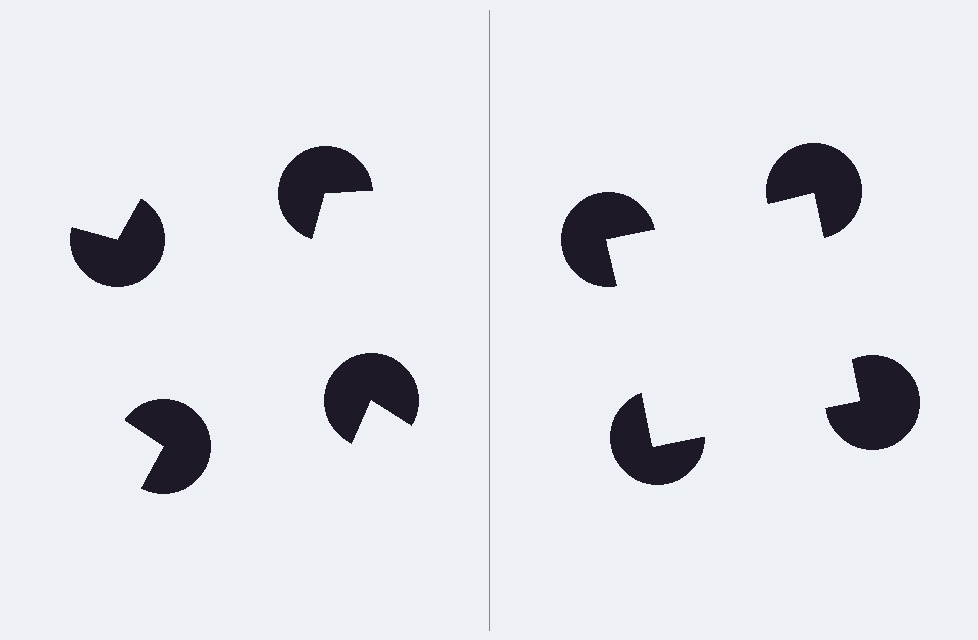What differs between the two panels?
The pac-man discs are positioned identically on both sides; only the wedge orientations differ. On the right they align to a square; on the left they are misaligned.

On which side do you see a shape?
An illusory square appears on the right side. On the left side the wedge cuts are rotated, so no coherent shape forms.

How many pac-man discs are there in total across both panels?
8 — 4 on each side.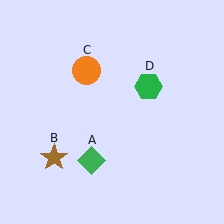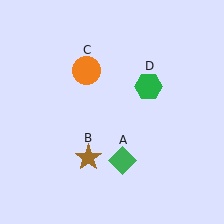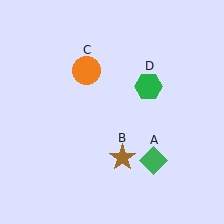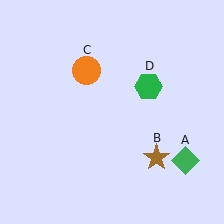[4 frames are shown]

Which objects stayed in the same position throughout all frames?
Orange circle (object C) and green hexagon (object D) remained stationary.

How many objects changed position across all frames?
2 objects changed position: green diamond (object A), brown star (object B).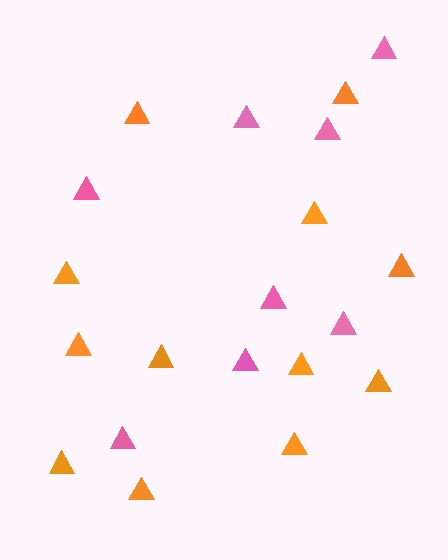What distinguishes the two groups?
There are 2 groups: one group of orange triangles (12) and one group of pink triangles (8).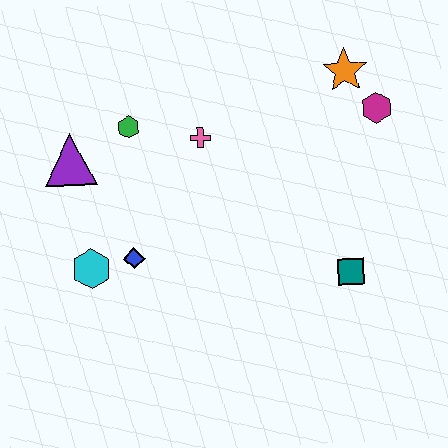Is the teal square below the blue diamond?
Yes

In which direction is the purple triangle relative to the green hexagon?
The purple triangle is to the left of the green hexagon.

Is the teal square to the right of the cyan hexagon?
Yes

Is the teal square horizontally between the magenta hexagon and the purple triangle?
Yes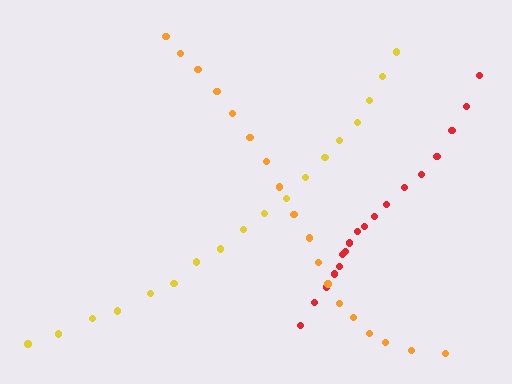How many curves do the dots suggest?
There are 3 distinct paths.